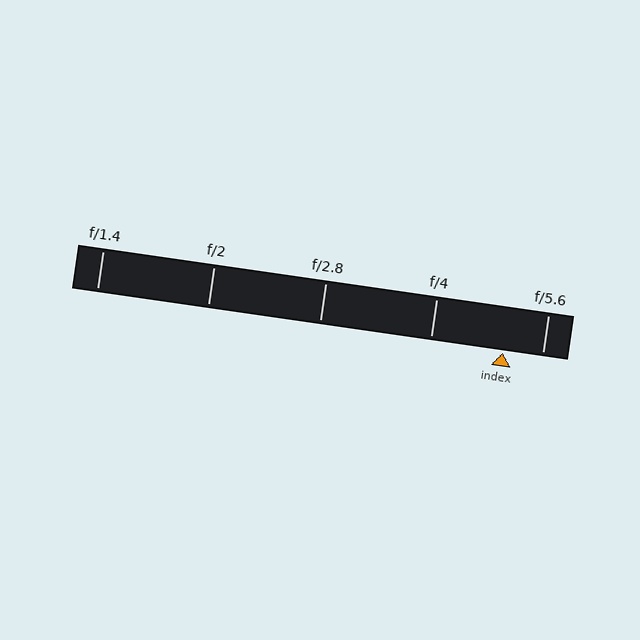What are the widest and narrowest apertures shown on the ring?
The widest aperture shown is f/1.4 and the narrowest is f/5.6.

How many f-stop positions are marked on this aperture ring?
There are 5 f-stop positions marked.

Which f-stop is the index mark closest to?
The index mark is closest to f/5.6.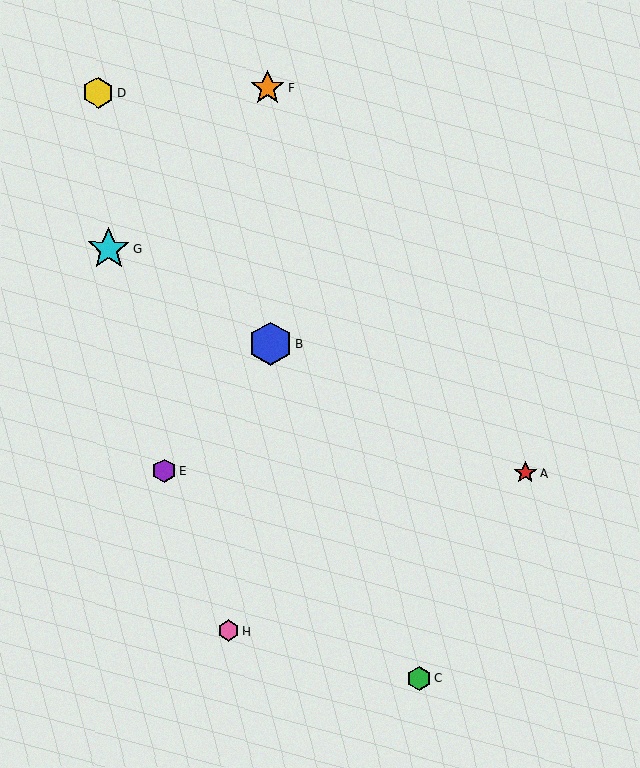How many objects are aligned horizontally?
2 objects (A, E) are aligned horizontally.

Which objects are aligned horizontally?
Objects A, E are aligned horizontally.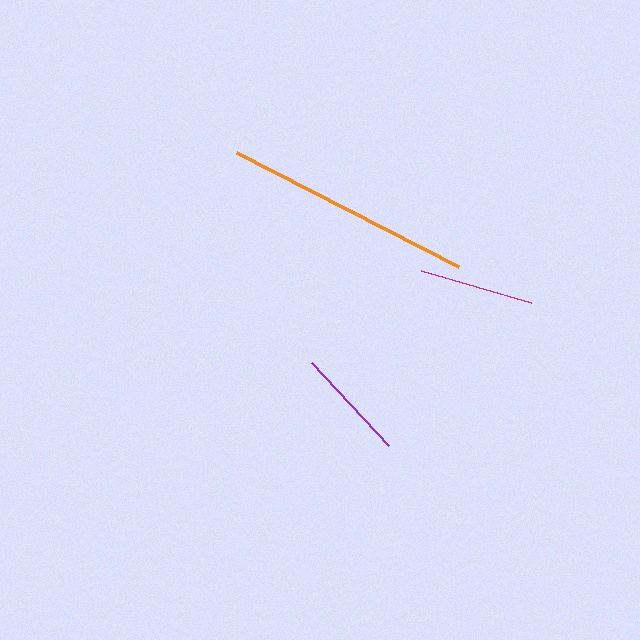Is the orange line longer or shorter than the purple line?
The orange line is longer than the purple line.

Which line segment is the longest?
The orange line is the longest at approximately 250 pixels.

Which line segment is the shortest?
The purple line is the shortest at approximately 113 pixels.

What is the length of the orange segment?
The orange segment is approximately 250 pixels long.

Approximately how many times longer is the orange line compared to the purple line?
The orange line is approximately 2.2 times the length of the purple line.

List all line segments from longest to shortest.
From longest to shortest: orange, magenta, purple.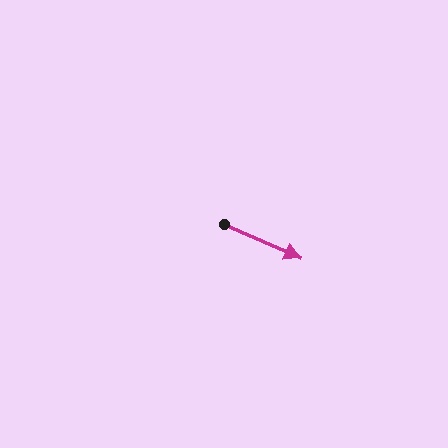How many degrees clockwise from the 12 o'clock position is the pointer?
Approximately 114 degrees.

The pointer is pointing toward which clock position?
Roughly 4 o'clock.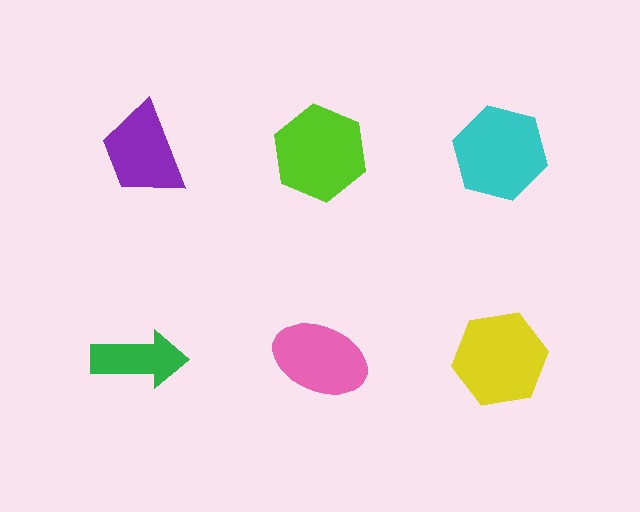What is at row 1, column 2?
A lime hexagon.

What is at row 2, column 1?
A green arrow.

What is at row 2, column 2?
A pink ellipse.